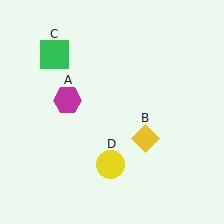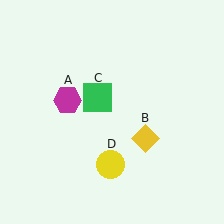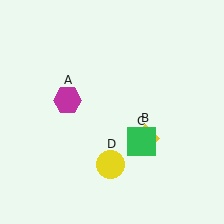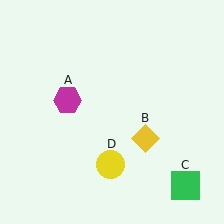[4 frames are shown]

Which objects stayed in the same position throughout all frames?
Magenta hexagon (object A) and yellow diamond (object B) and yellow circle (object D) remained stationary.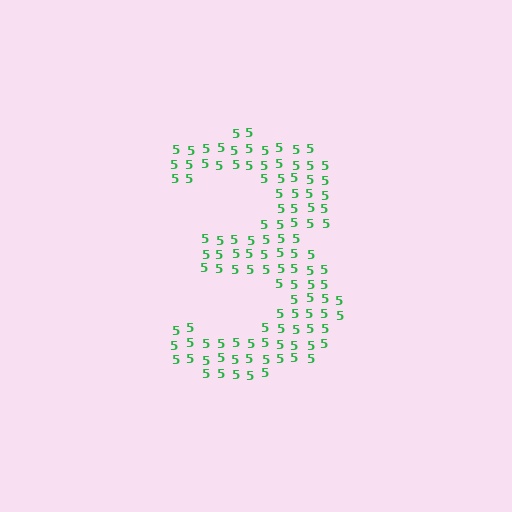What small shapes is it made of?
It is made of small digit 5's.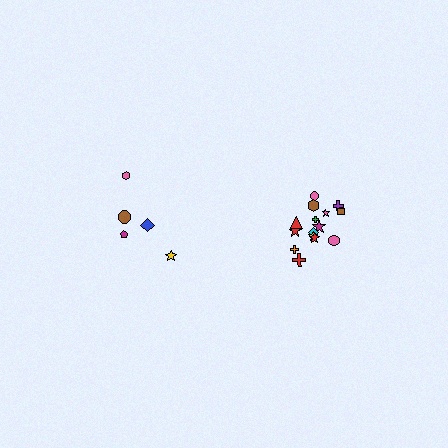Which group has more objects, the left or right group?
The right group.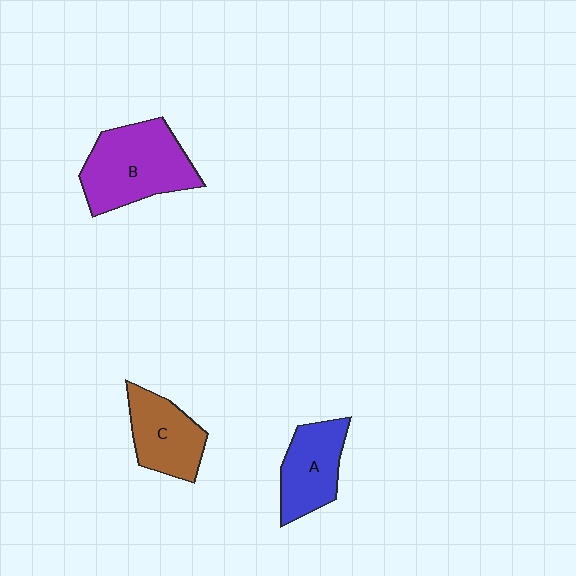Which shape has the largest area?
Shape B (purple).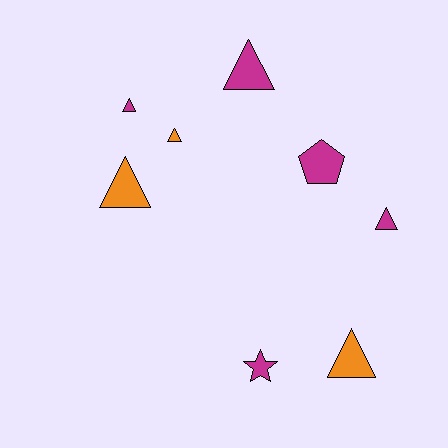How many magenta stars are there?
There is 1 magenta star.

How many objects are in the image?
There are 8 objects.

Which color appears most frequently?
Magenta, with 5 objects.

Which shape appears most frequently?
Triangle, with 6 objects.